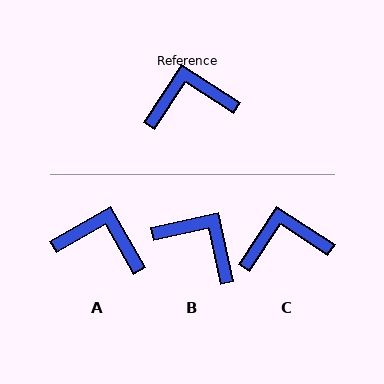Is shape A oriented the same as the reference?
No, it is off by about 28 degrees.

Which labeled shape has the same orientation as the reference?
C.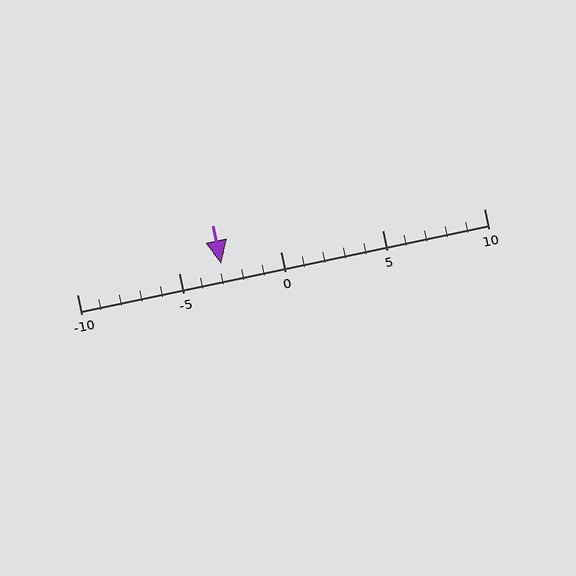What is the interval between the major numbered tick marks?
The major tick marks are spaced 5 units apart.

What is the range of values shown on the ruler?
The ruler shows values from -10 to 10.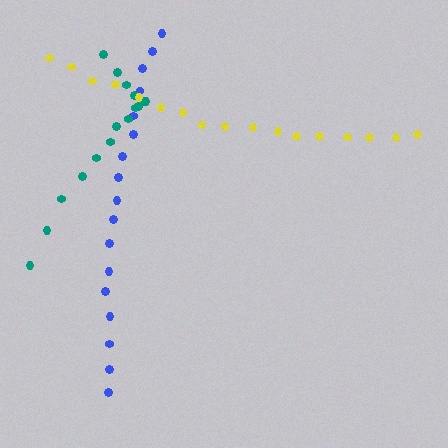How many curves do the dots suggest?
There are 3 distinct paths.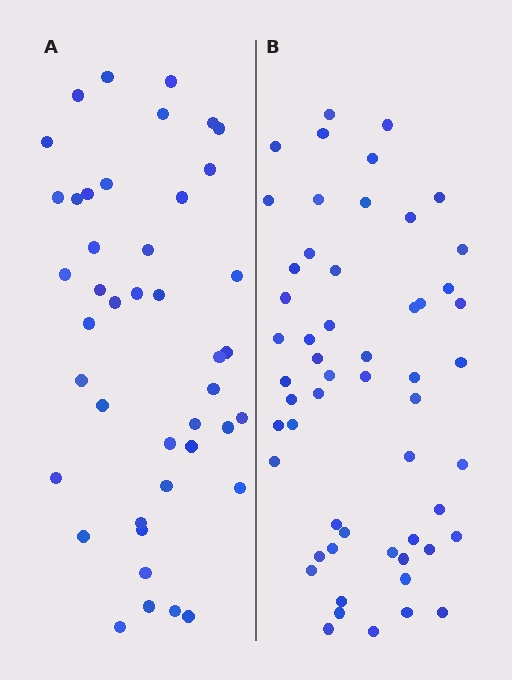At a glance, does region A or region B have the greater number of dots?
Region B (the right region) has more dots.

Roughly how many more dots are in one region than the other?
Region B has roughly 12 or so more dots than region A.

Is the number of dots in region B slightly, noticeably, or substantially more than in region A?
Region B has noticeably more, but not dramatically so. The ratio is roughly 1.3 to 1.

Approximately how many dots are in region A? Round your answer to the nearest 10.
About 40 dots. (The exact count is 43, which rounds to 40.)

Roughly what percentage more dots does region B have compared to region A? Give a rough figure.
About 30% more.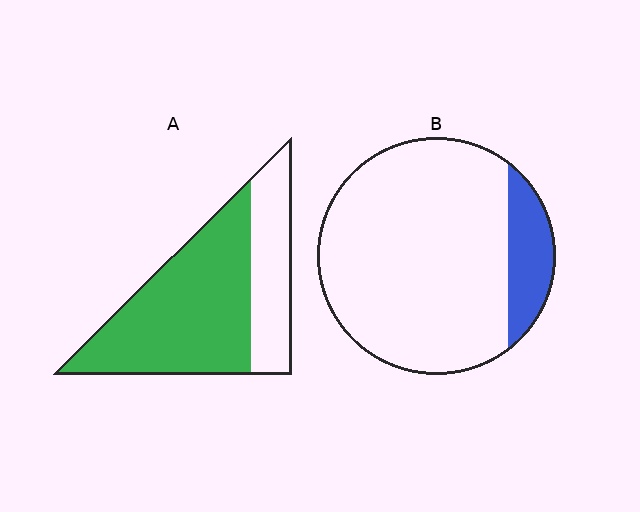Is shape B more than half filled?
No.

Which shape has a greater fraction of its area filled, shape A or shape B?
Shape A.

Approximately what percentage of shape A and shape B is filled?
A is approximately 70% and B is approximately 15%.